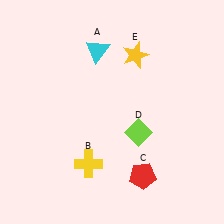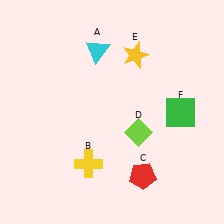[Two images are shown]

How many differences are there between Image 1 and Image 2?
There is 1 difference between the two images.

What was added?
A green square (F) was added in Image 2.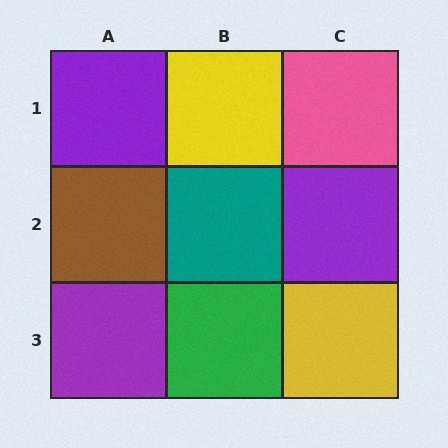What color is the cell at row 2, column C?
Purple.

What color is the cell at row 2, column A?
Brown.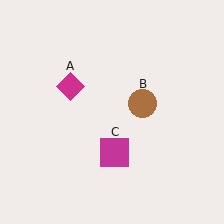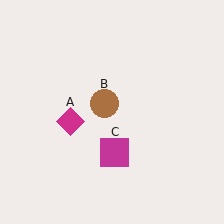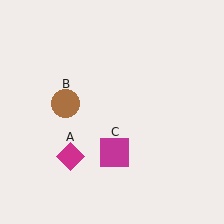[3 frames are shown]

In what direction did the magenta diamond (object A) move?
The magenta diamond (object A) moved down.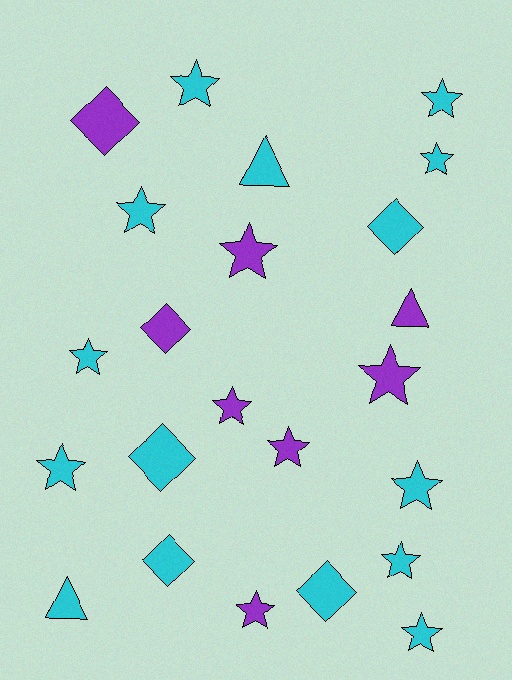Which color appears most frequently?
Cyan, with 15 objects.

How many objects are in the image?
There are 23 objects.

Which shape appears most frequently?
Star, with 14 objects.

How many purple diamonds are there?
There are 2 purple diamonds.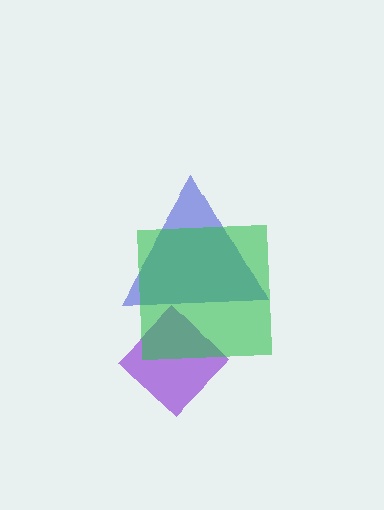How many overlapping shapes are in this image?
There are 3 overlapping shapes in the image.